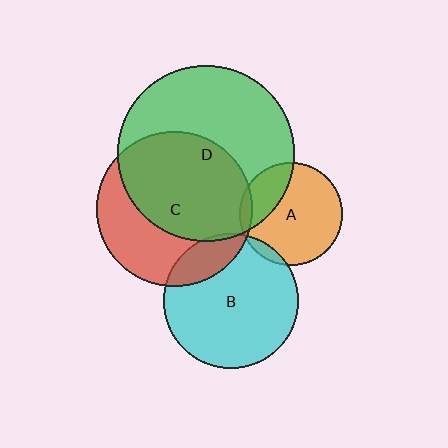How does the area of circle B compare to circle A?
Approximately 1.7 times.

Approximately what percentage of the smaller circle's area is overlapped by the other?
Approximately 5%.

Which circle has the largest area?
Circle D (green).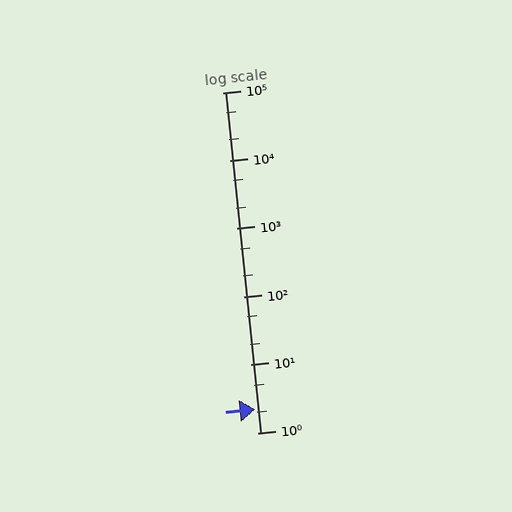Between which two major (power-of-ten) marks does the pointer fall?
The pointer is between 1 and 10.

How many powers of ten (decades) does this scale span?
The scale spans 5 decades, from 1 to 100000.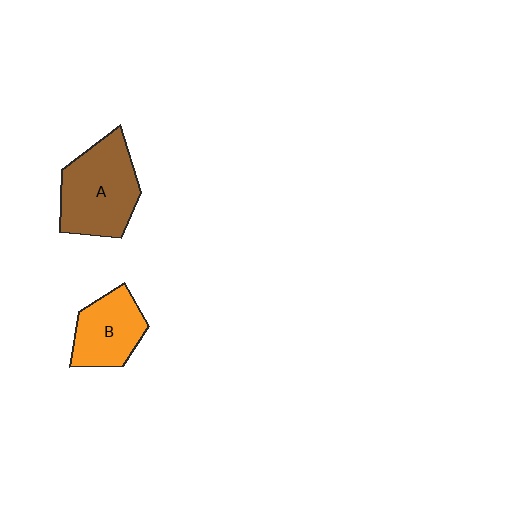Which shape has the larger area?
Shape A (brown).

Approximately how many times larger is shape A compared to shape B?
Approximately 1.4 times.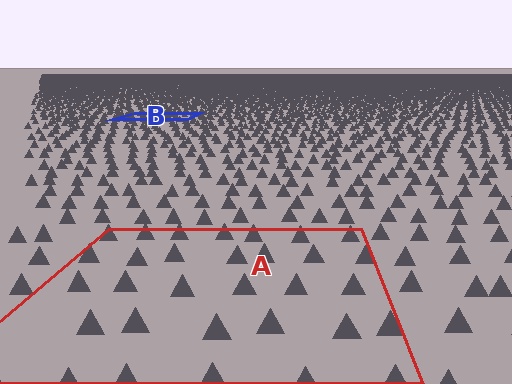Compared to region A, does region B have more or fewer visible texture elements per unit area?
Region B has more texture elements per unit area — they are packed more densely because it is farther away.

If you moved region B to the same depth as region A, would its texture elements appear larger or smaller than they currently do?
They would appear larger. At a closer depth, the same texture elements are projected at a bigger on-screen size.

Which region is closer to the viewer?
Region A is closer. The texture elements there are larger and more spread out.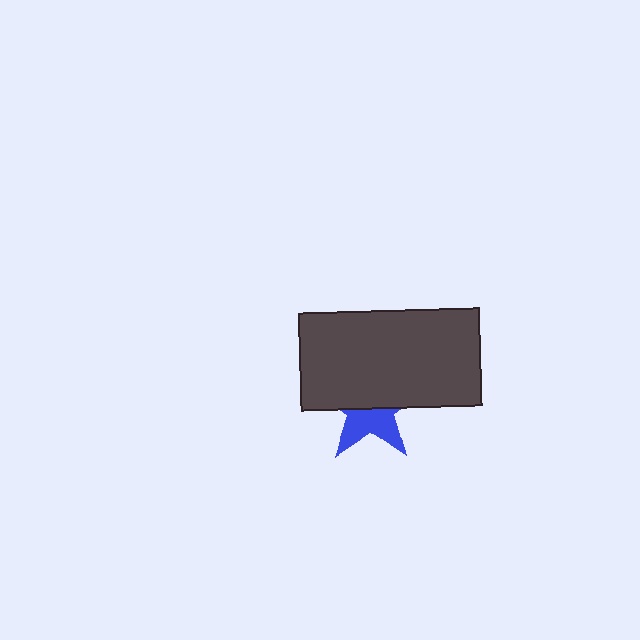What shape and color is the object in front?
The object in front is a dark gray rectangle.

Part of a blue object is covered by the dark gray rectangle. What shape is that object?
It is a star.